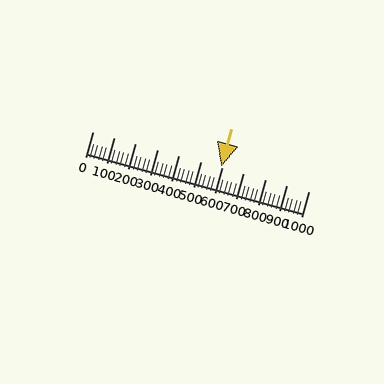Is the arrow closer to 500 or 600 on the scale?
The arrow is closer to 600.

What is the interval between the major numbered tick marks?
The major tick marks are spaced 100 units apart.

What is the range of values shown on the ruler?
The ruler shows values from 0 to 1000.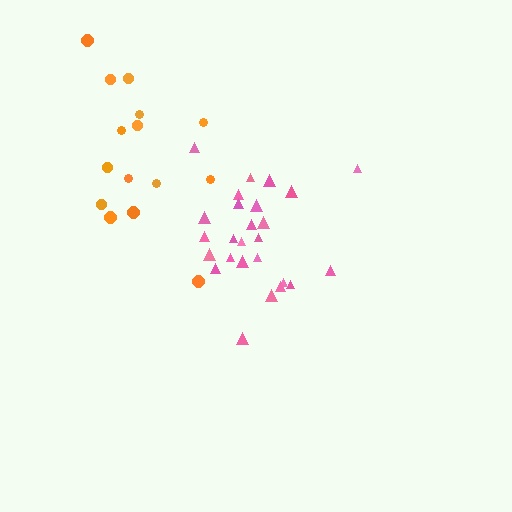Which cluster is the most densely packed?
Pink.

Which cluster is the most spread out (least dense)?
Orange.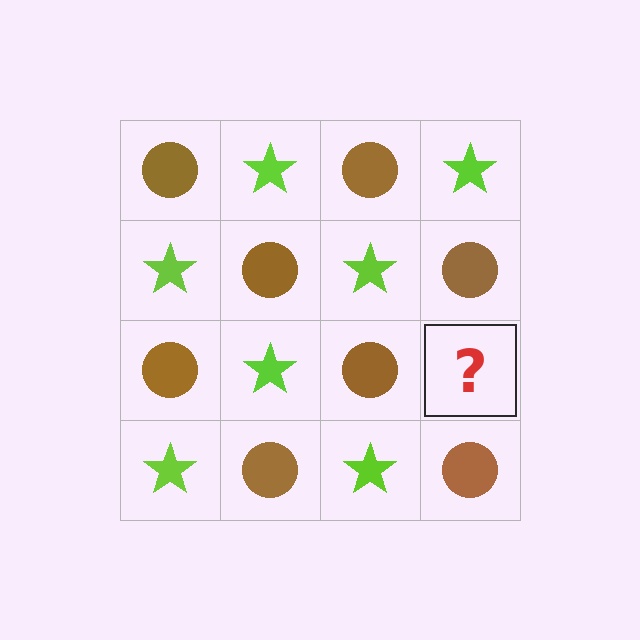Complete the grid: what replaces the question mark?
The question mark should be replaced with a lime star.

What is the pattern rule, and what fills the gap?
The rule is that it alternates brown circle and lime star in a checkerboard pattern. The gap should be filled with a lime star.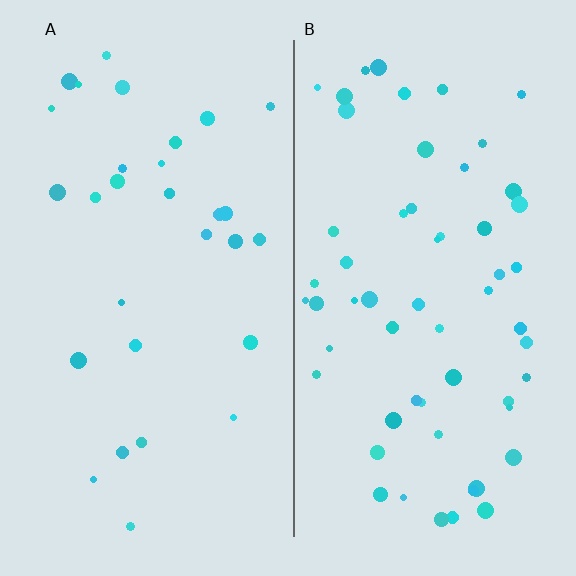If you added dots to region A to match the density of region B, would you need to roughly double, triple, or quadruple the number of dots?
Approximately double.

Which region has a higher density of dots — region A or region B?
B (the right).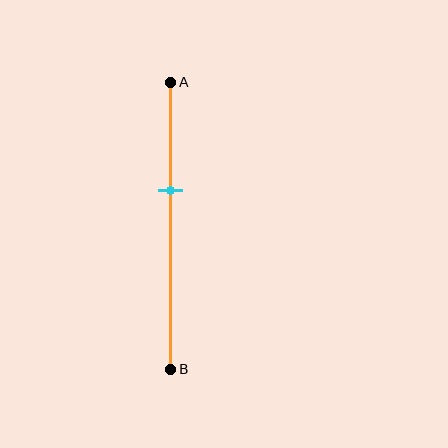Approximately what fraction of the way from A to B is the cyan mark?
The cyan mark is approximately 40% of the way from A to B.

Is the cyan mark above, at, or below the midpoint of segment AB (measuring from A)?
The cyan mark is above the midpoint of segment AB.